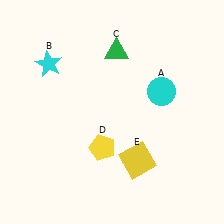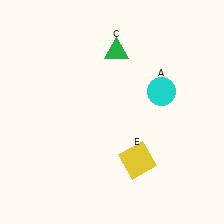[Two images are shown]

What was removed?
The cyan star (B), the yellow pentagon (D) were removed in Image 2.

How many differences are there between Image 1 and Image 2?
There are 2 differences between the two images.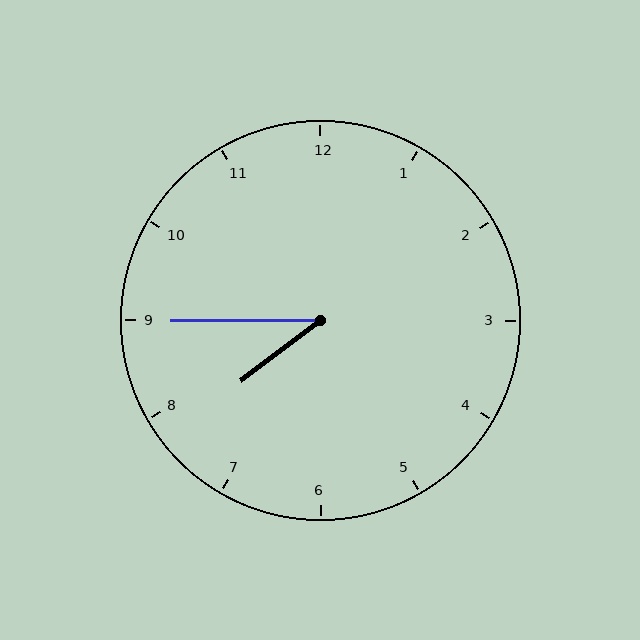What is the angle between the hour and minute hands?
Approximately 38 degrees.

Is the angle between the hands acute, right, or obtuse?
It is acute.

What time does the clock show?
7:45.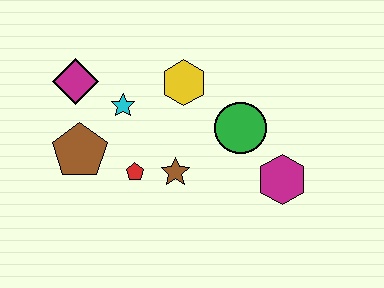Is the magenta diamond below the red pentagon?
No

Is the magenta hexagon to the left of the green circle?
No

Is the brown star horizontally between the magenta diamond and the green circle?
Yes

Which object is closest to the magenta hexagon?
The green circle is closest to the magenta hexagon.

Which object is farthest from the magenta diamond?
The magenta hexagon is farthest from the magenta diamond.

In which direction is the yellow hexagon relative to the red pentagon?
The yellow hexagon is above the red pentagon.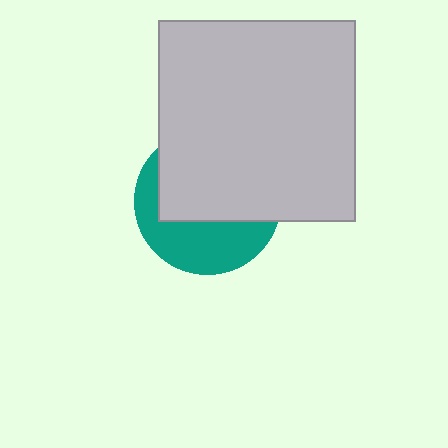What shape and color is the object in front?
The object in front is a light gray rectangle.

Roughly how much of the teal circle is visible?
A small part of it is visible (roughly 41%).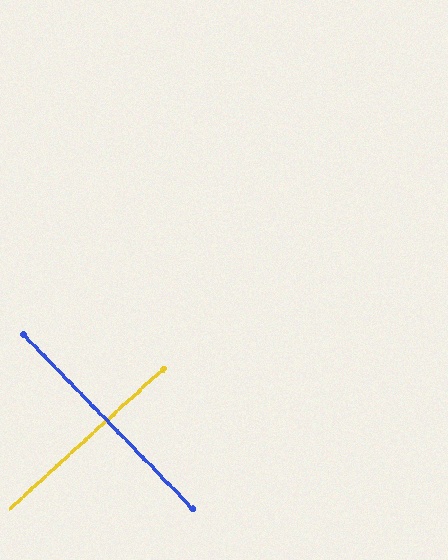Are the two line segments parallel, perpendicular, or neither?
Perpendicular — they meet at approximately 88°.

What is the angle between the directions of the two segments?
Approximately 88 degrees.